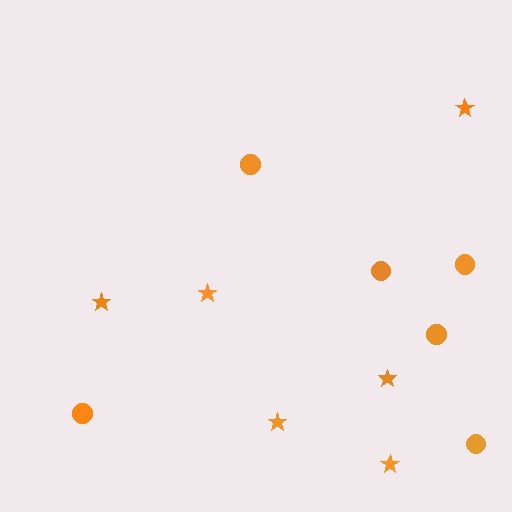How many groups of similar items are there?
There are 2 groups: one group of stars (6) and one group of circles (6).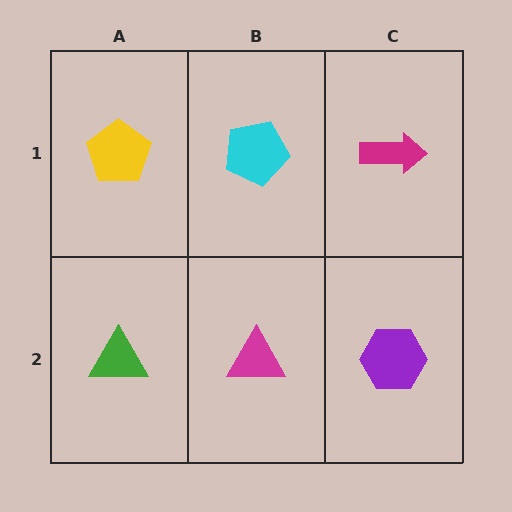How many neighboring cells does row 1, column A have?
2.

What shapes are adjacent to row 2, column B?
A cyan pentagon (row 1, column B), a green triangle (row 2, column A), a purple hexagon (row 2, column C).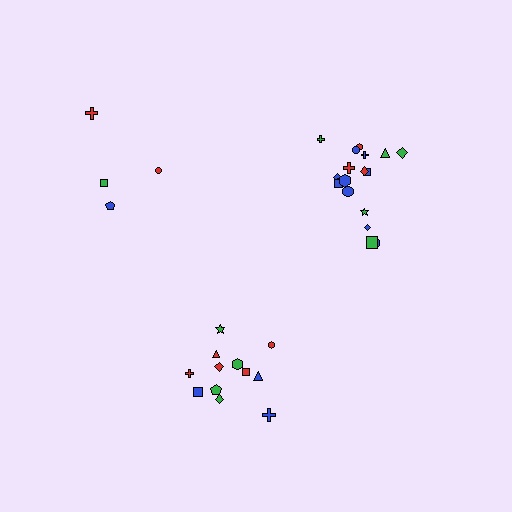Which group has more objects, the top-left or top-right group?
The top-right group.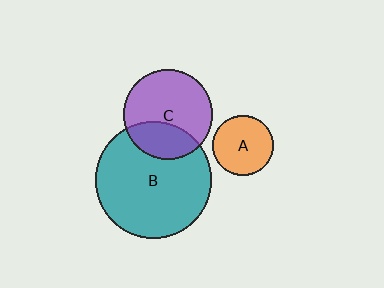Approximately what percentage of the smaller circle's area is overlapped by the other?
Approximately 30%.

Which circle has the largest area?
Circle B (teal).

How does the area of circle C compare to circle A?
Approximately 2.2 times.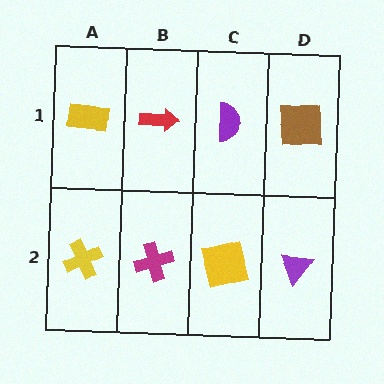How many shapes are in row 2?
4 shapes.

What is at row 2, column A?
A yellow cross.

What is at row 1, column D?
A brown square.